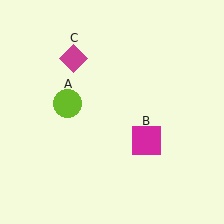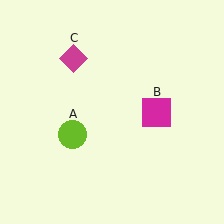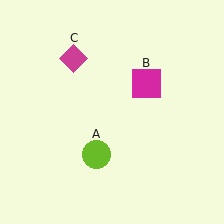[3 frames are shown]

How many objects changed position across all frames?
2 objects changed position: lime circle (object A), magenta square (object B).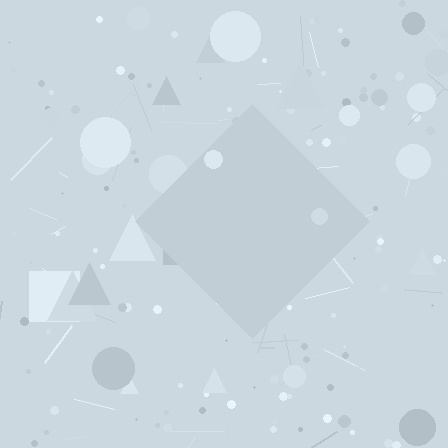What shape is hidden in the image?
A diamond is hidden in the image.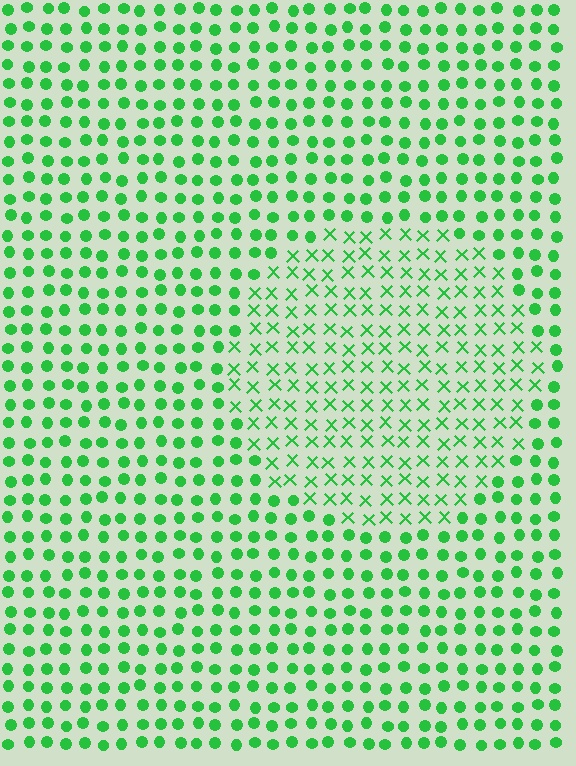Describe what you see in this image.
The image is filled with small green elements arranged in a uniform grid. A circle-shaped region contains X marks, while the surrounding area contains circles. The boundary is defined purely by the change in element shape.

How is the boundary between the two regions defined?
The boundary is defined by a change in element shape: X marks inside vs. circles outside. All elements share the same color and spacing.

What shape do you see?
I see a circle.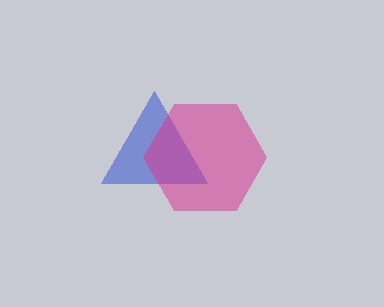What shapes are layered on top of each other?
The layered shapes are: a blue triangle, a magenta hexagon.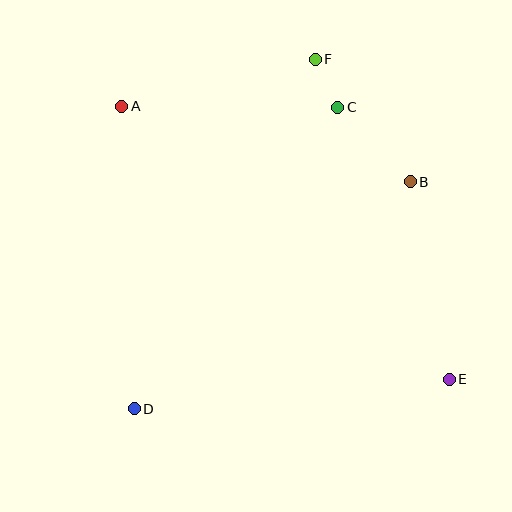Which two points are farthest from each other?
Points A and E are farthest from each other.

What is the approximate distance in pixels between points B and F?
The distance between B and F is approximately 155 pixels.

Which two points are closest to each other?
Points C and F are closest to each other.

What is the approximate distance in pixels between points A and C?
The distance between A and C is approximately 216 pixels.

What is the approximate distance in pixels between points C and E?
The distance between C and E is approximately 294 pixels.